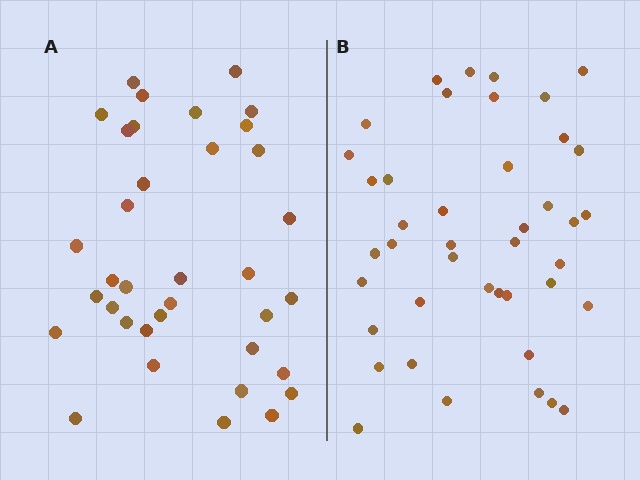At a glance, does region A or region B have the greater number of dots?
Region B (the right region) has more dots.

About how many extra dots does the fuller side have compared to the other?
Region B has about 6 more dots than region A.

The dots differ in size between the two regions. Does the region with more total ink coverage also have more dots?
No. Region A has more total ink coverage because its dots are larger, but region B actually contains more individual dots. Total area can be misleading — the number of items is what matters here.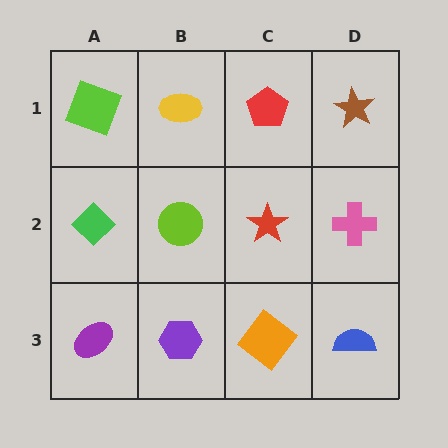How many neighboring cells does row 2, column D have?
3.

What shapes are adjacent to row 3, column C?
A red star (row 2, column C), a purple hexagon (row 3, column B), a blue semicircle (row 3, column D).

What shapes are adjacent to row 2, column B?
A yellow ellipse (row 1, column B), a purple hexagon (row 3, column B), a green diamond (row 2, column A), a red star (row 2, column C).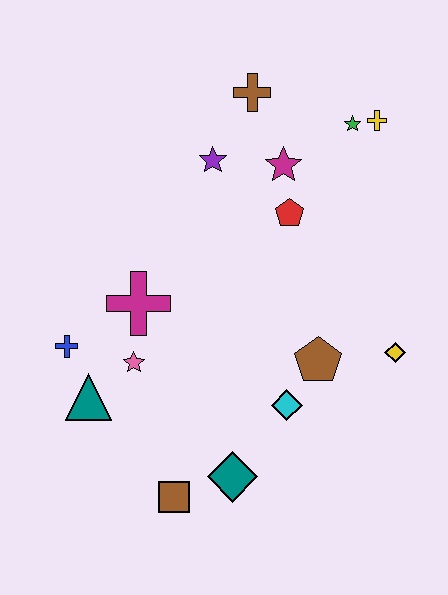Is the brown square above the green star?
No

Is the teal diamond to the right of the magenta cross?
Yes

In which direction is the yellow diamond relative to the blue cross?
The yellow diamond is to the right of the blue cross.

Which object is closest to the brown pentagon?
The cyan diamond is closest to the brown pentagon.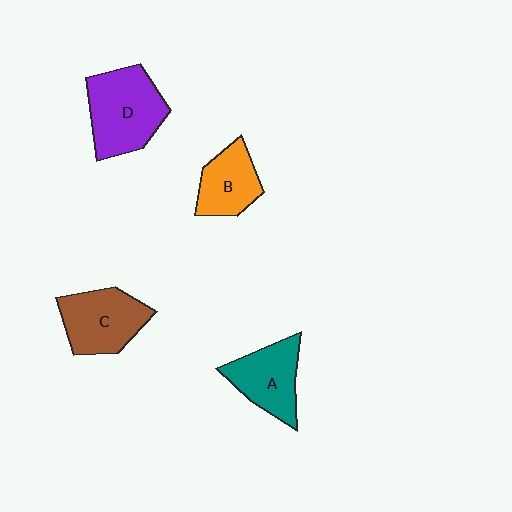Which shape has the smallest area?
Shape B (orange).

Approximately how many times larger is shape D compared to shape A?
Approximately 1.3 times.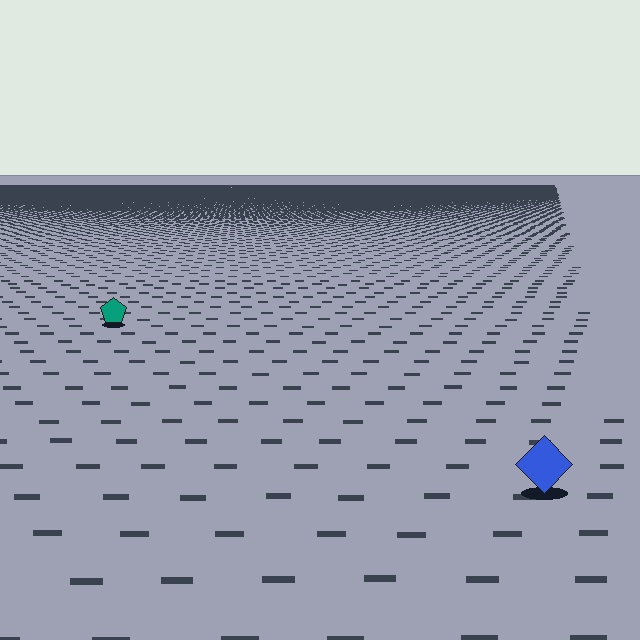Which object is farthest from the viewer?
The teal pentagon is farthest from the viewer. It appears smaller and the ground texture around it is denser.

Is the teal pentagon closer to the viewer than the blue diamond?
No. The blue diamond is closer — you can tell from the texture gradient: the ground texture is coarser near it.